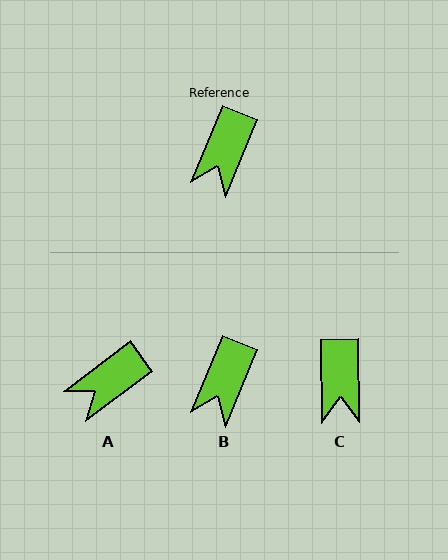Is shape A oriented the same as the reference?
No, it is off by about 31 degrees.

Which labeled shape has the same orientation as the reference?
B.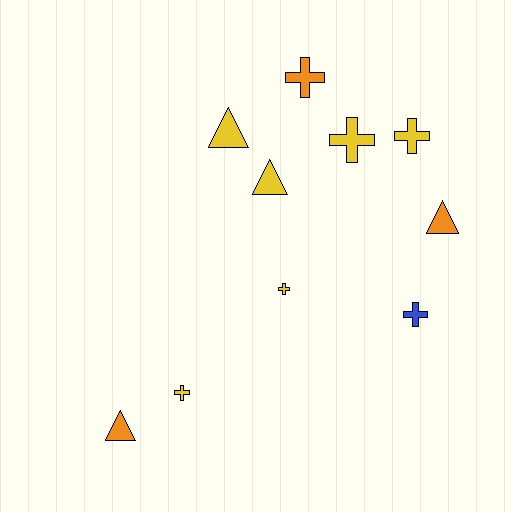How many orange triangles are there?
There are 2 orange triangles.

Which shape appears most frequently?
Cross, with 6 objects.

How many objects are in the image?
There are 10 objects.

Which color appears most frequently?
Yellow, with 6 objects.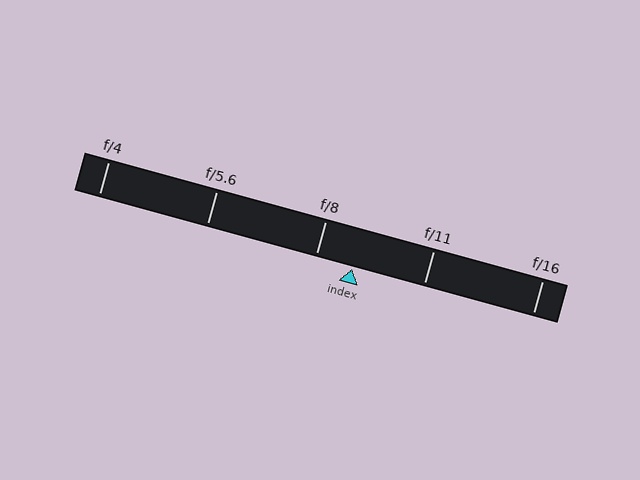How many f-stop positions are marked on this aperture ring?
There are 5 f-stop positions marked.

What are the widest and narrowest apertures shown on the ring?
The widest aperture shown is f/4 and the narrowest is f/16.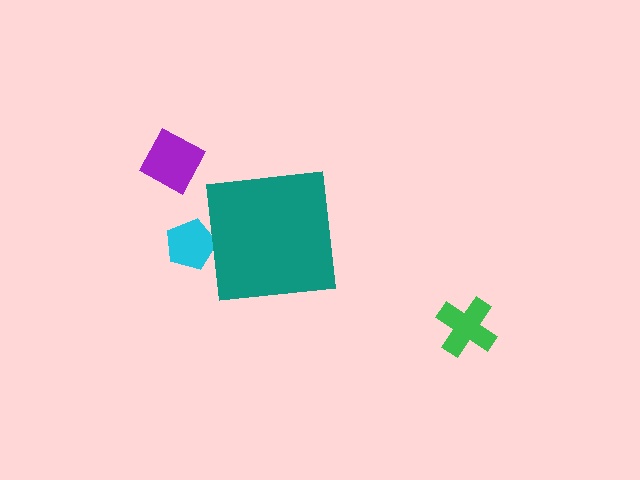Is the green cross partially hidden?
No, the green cross is fully visible.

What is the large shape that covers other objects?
A teal square.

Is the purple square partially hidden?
No, the purple square is fully visible.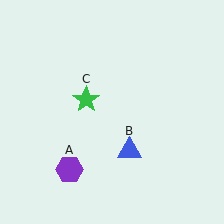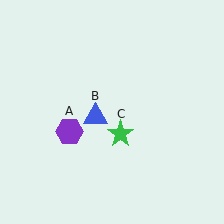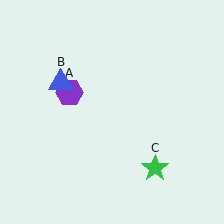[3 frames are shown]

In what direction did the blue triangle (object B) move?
The blue triangle (object B) moved up and to the left.